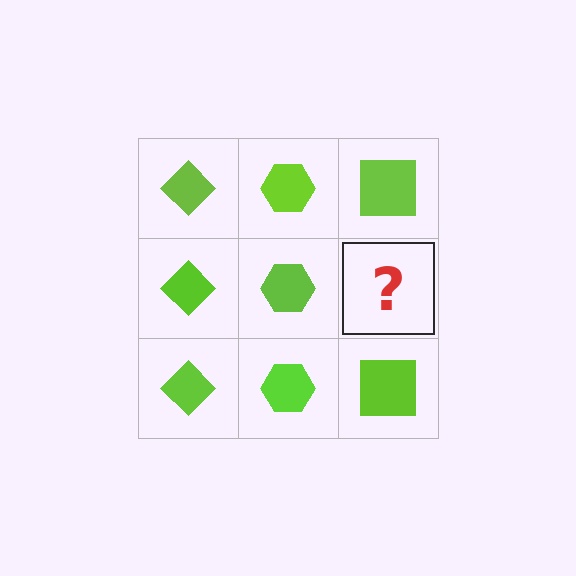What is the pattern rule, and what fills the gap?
The rule is that each column has a consistent shape. The gap should be filled with a lime square.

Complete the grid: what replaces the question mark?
The question mark should be replaced with a lime square.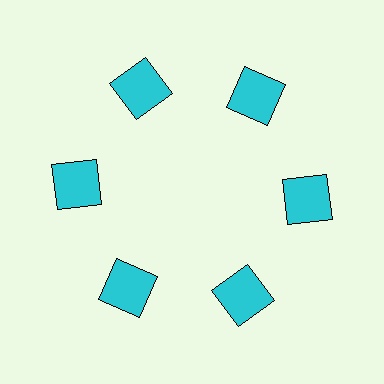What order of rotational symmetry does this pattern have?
This pattern has 6-fold rotational symmetry.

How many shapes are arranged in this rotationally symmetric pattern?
There are 6 shapes, arranged in 6 groups of 1.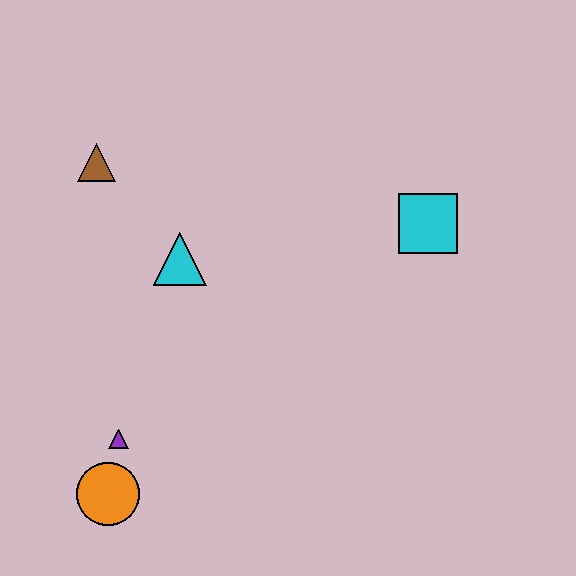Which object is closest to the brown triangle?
The cyan triangle is closest to the brown triangle.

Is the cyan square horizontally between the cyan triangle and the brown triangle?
No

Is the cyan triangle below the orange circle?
No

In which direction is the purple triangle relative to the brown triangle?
The purple triangle is below the brown triangle.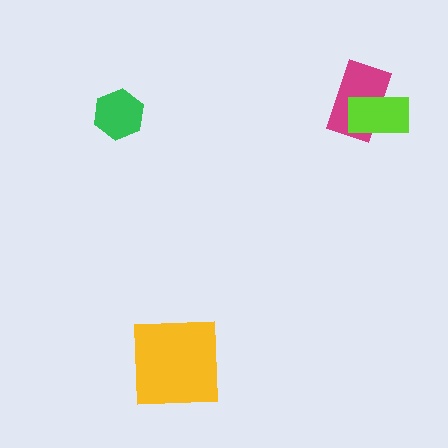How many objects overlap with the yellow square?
0 objects overlap with the yellow square.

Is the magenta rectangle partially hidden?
Yes, it is partially covered by another shape.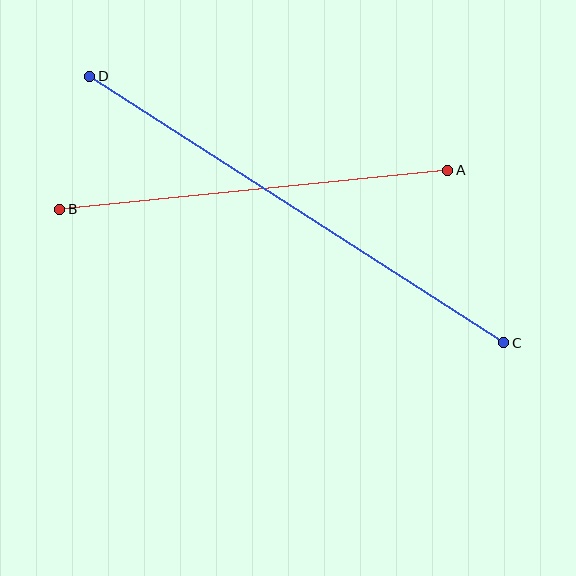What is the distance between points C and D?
The distance is approximately 492 pixels.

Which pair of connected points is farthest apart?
Points C and D are farthest apart.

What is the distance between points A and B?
The distance is approximately 390 pixels.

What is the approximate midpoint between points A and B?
The midpoint is at approximately (254, 190) pixels.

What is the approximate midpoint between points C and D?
The midpoint is at approximately (297, 210) pixels.